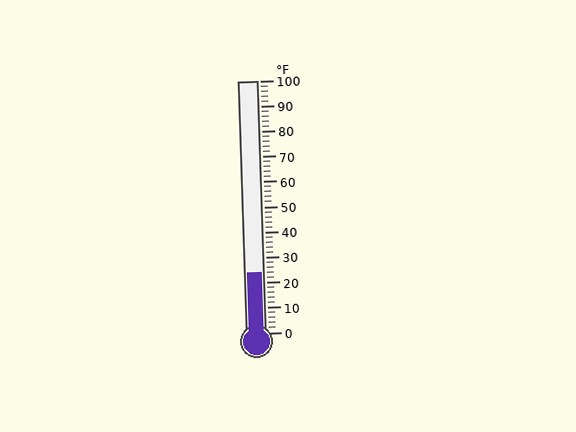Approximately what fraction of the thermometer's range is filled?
The thermometer is filled to approximately 25% of its range.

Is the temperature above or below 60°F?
The temperature is below 60°F.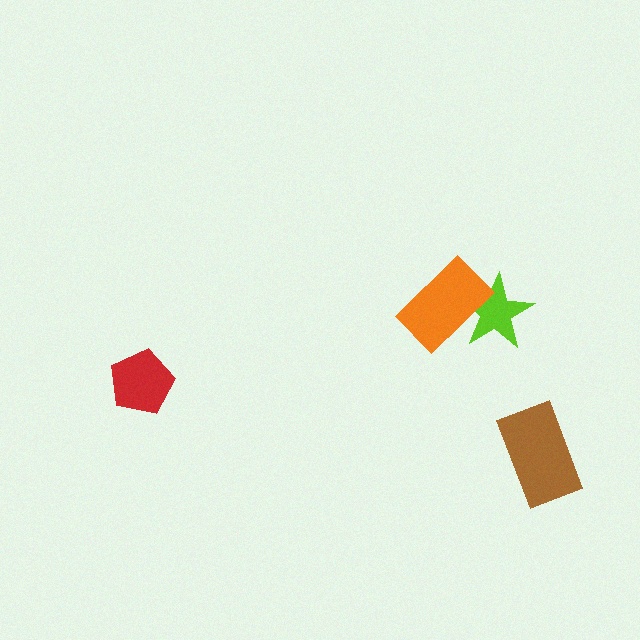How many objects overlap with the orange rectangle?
1 object overlaps with the orange rectangle.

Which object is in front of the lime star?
The orange rectangle is in front of the lime star.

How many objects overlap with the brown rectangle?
0 objects overlap with the brown rectangle.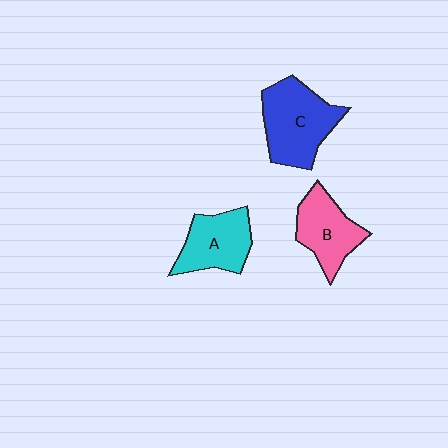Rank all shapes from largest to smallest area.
From largest to smallest: C (blue), A (cyan), B (pink).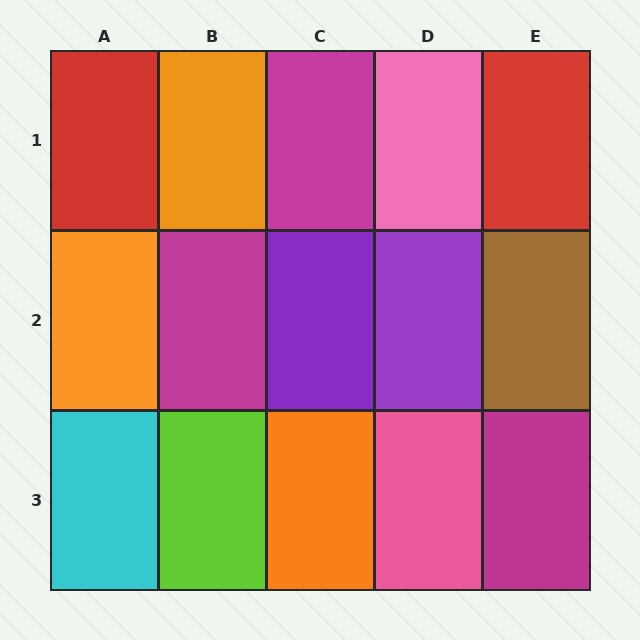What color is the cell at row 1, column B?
Orange.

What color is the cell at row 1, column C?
Magenta.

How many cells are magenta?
3 cells are magenta.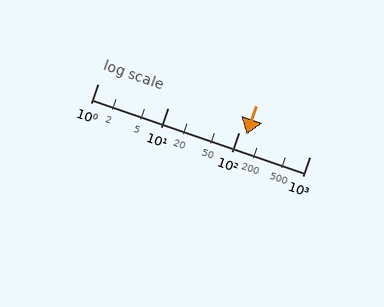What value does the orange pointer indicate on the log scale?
The pointer indicates approximately 130.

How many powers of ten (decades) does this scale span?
The scale spans 3 decades, from 1 to 1000.